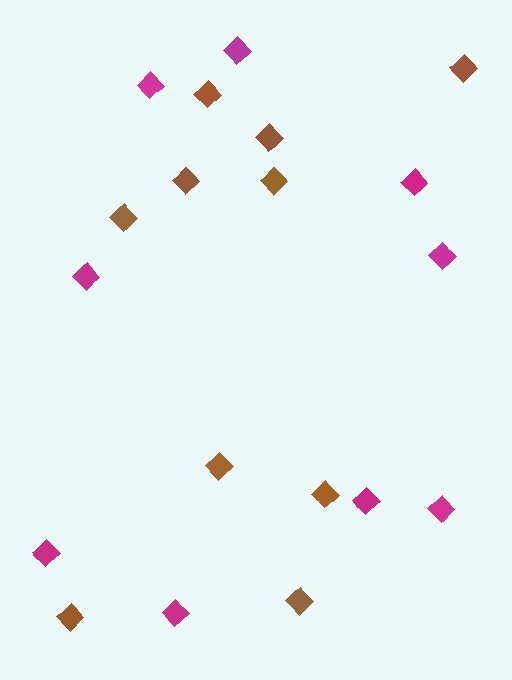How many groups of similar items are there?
There are 2 groups: one group of brown diamonds (10) and one group of magenta diamonds (9).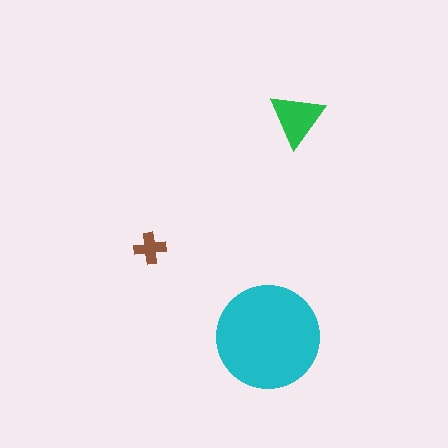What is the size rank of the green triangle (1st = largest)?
2nd.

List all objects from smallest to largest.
The brown cross, the green triangle, the cyan circle.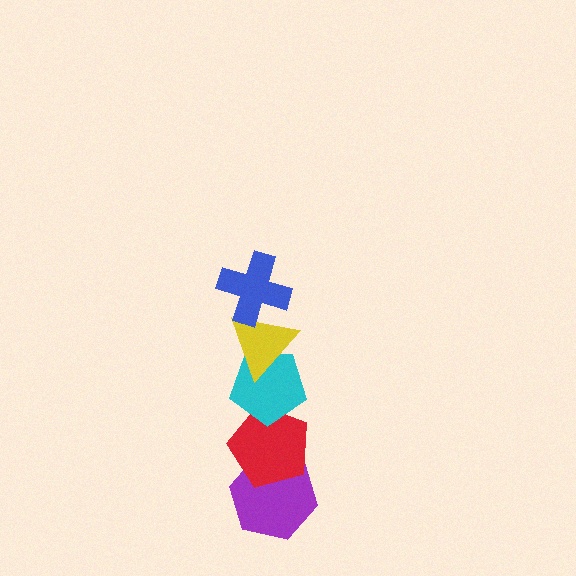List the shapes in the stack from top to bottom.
From top to bottom: the blue cross, the yellow triangle, the cyan pentagon, the red pentagon, the purple hexagon.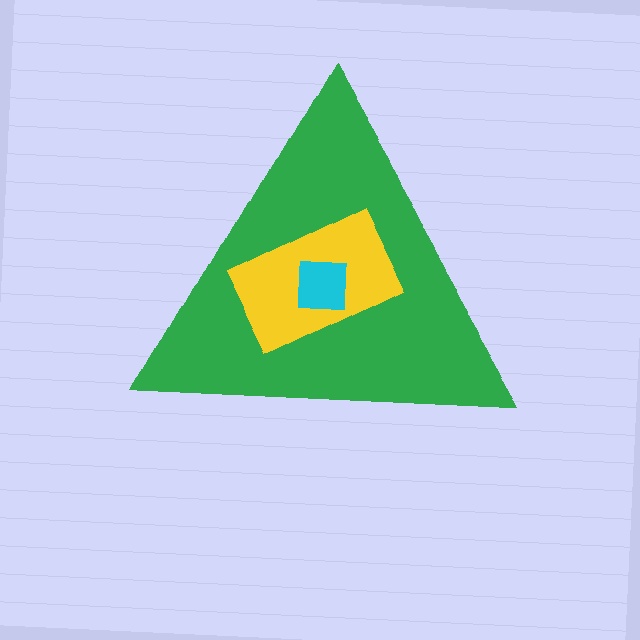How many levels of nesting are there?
3.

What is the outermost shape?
The green triangle.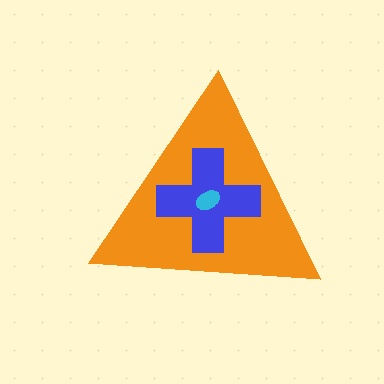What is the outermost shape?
The orange triangle.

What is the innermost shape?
The cyan ellipse.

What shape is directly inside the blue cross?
The cyan ellipse.